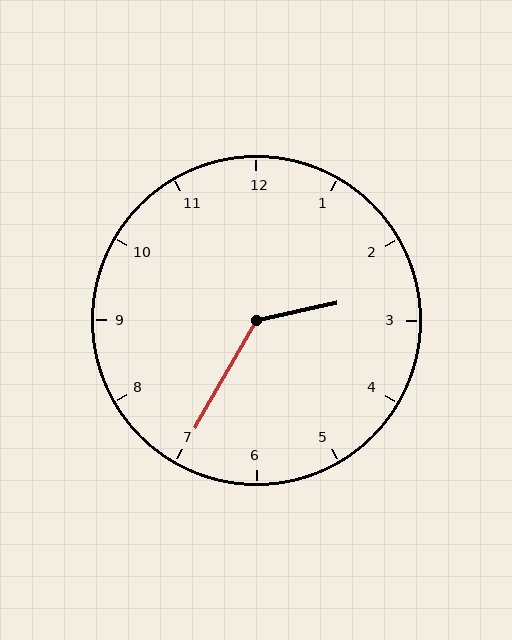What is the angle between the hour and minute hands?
Approximately 132 degrees.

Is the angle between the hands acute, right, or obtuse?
It is obtuse.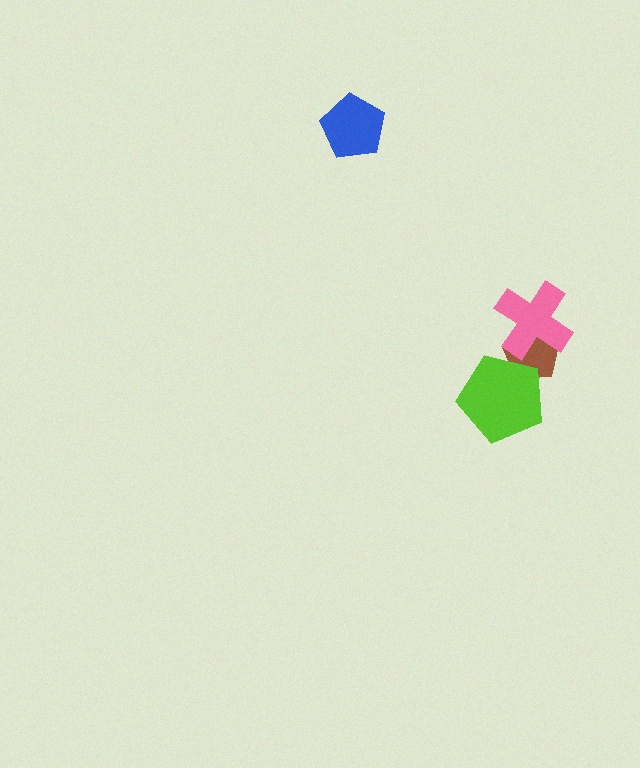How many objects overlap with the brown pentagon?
2 objects overlap with the brown pentagon.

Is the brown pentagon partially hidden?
Yes, it is partially covered by another shape.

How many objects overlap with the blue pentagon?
0 objects overlap with the blue pentagon.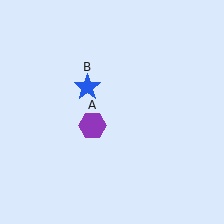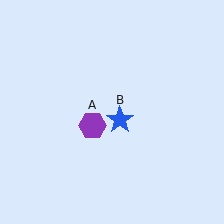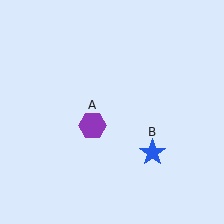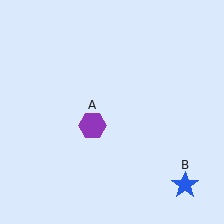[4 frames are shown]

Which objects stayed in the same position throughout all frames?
Purple hexagon (object A) remained stationary.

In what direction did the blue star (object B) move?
The blue star (object B) moved down and to the right.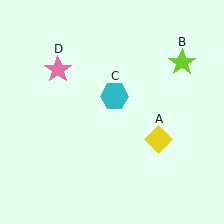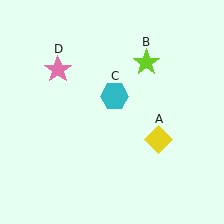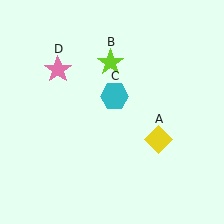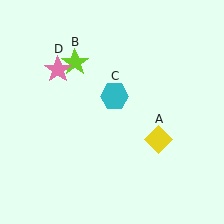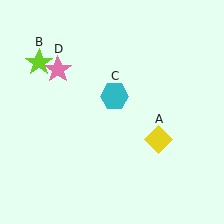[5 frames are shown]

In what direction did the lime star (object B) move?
The lime star (object B) moved left.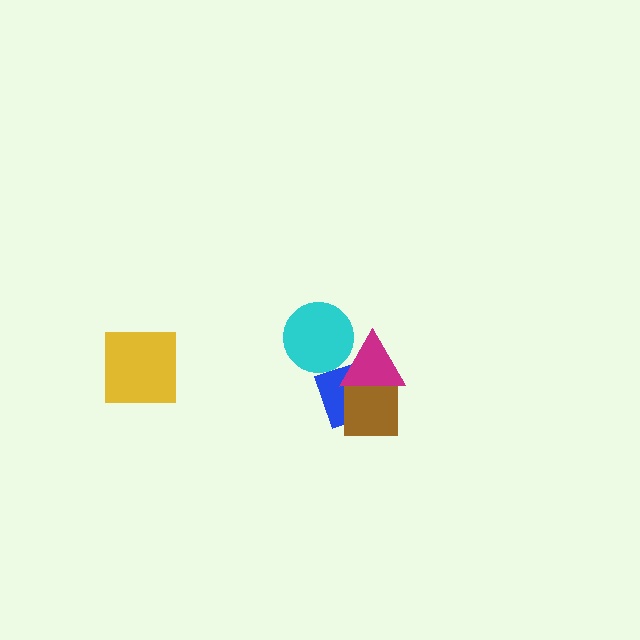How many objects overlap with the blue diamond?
3 objects overlap with the blue diamond.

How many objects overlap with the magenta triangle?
3 objects overlap with the magenta triangle.